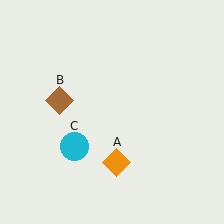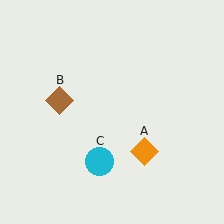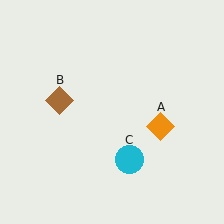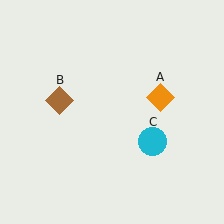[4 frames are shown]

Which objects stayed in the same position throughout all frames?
Brown diamond (object B) remained stationary.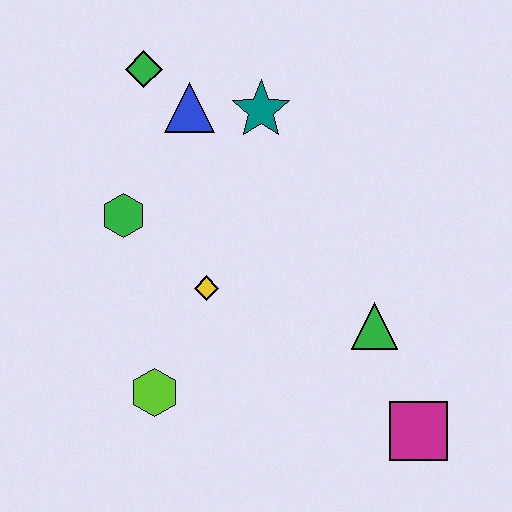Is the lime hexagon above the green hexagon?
No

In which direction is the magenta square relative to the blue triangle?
The magenta square is below the blue triangle.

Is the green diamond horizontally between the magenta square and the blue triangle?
No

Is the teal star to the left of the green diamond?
No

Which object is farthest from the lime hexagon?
The green diamond is farthest from the lime hexagon.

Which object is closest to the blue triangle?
The green diamond is closest to the blue triangle.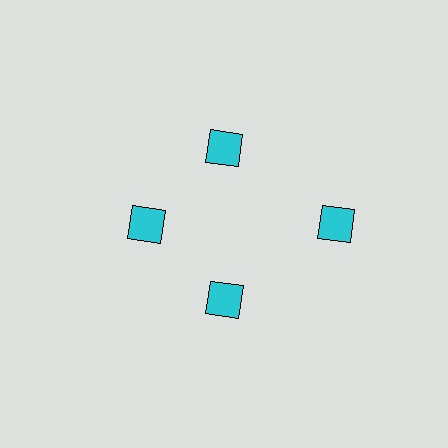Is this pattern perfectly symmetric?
No. The 4 cyan diamonds are arranged in a ring, but one element near the 3 o'clock position is pushed outward from the center, breaking the 4-fold rotational symmetry.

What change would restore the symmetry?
The symmetry would be restored by moving it inward, back onto the ring so that all 4 diamonds sit at equal angles and equal distance from the center.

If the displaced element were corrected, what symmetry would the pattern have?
It would have 4-fold rotational symmetry — the pattern would map onto itself every 90 degrees.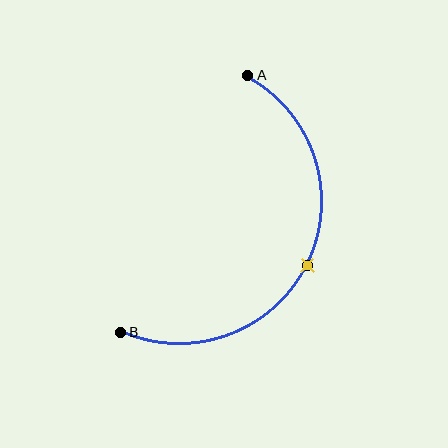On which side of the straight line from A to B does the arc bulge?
The arc bulges to the right of the straight line connecting A and B.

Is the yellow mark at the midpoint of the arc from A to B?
Yes. The yellow mark lies on the arc at equal arc-length from both A and B — it is the arc midpoint.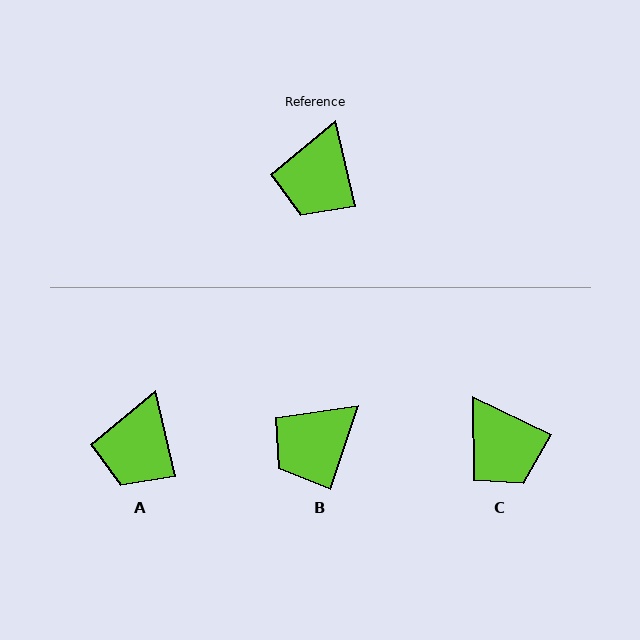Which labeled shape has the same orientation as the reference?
A.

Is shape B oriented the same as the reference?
No, it is off by about 32 degrees.